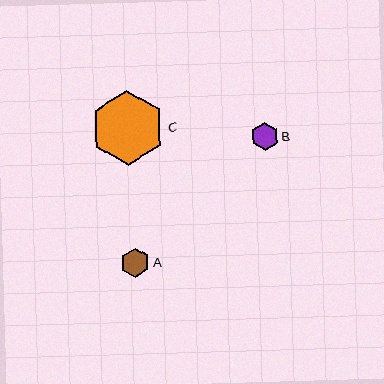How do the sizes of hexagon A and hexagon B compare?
Hexagon A and hexagon B are approximately the same size.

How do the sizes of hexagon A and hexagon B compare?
Hexagon A and hexagon B are approximately the same size.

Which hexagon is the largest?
Hexagon C is the largest with a size of approximately 75 pixels.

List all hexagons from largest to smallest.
From largest to smallest: C, A, B.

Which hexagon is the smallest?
Hexagon B is the smallest with a size of approximately 28 pixels.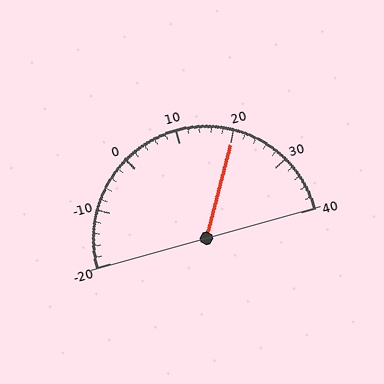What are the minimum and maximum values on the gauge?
The gauge ranges from -20 to 40.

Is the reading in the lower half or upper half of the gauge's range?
The reading is in the upper half of the range (-20 to 40).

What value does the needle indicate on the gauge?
The needle indicates approximately 20.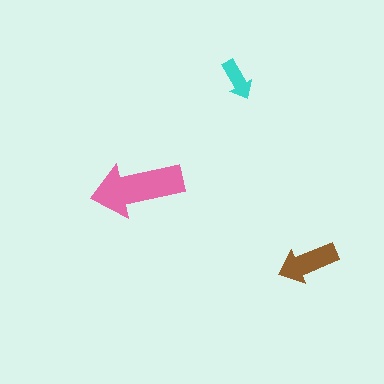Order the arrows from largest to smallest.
the pink one, the brown one, the cyan one.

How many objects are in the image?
There are 3 objects in the image.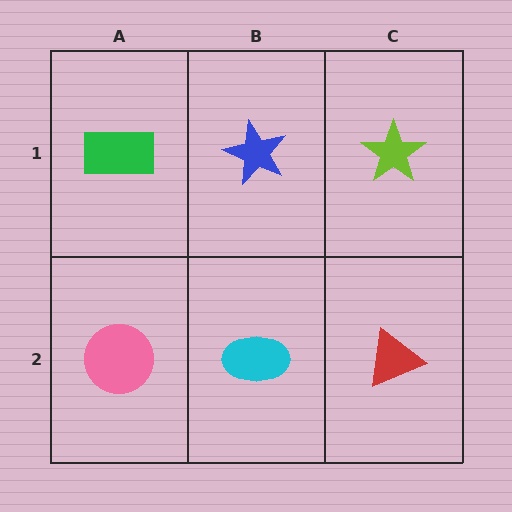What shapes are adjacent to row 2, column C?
A lime star (row 1, column C), a cyan ellipse (row 2, column B).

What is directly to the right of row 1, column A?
A blue star.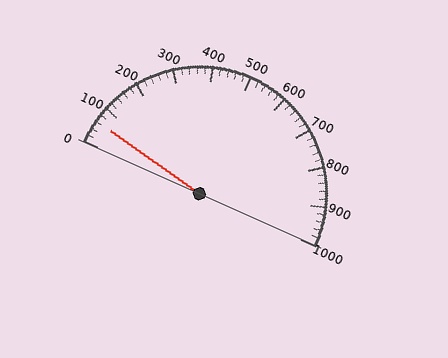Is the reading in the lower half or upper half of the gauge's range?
The reading is in the lower half of the range (0 to 1000).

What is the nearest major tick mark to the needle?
The nearest major tick mark is 100.